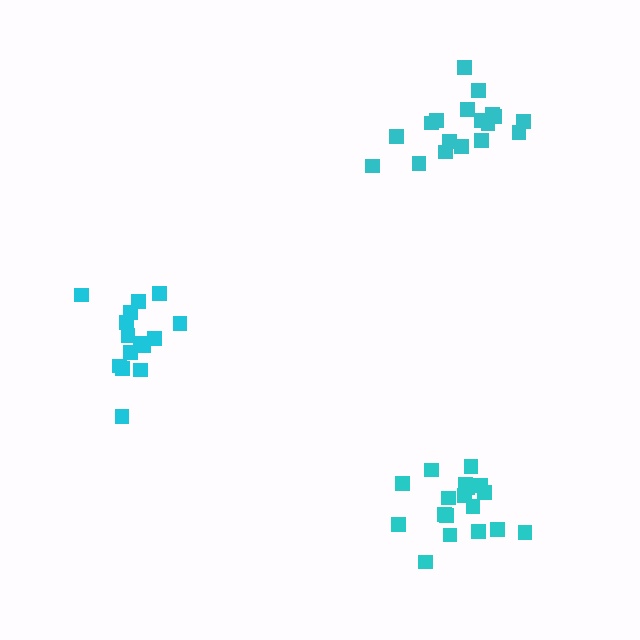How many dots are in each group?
Group 1: 15 dots, Group 2: 18 dots, Group 3: 18 dots (51 total).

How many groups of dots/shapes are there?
There are 3 groups.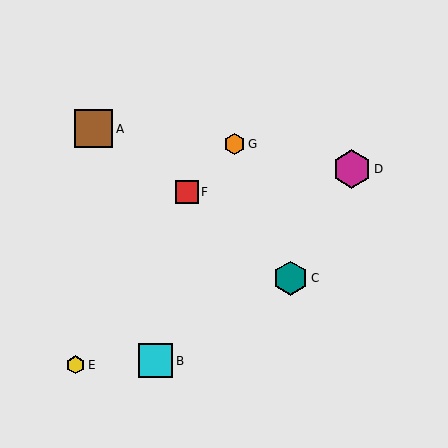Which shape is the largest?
The magenta hexagon (labeled D) is the largest.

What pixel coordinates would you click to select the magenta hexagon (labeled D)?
Click at (352, 169) to select the magenta hexagon D.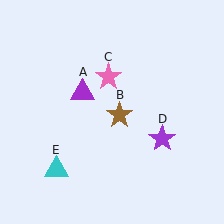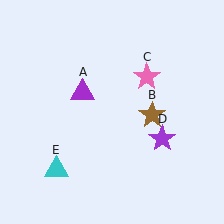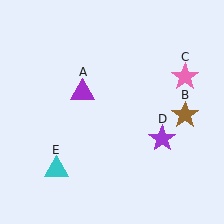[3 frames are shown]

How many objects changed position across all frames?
2 objects changed position: brown star (object B), pink star (object C).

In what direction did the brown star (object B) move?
The brown star (object B) moved right.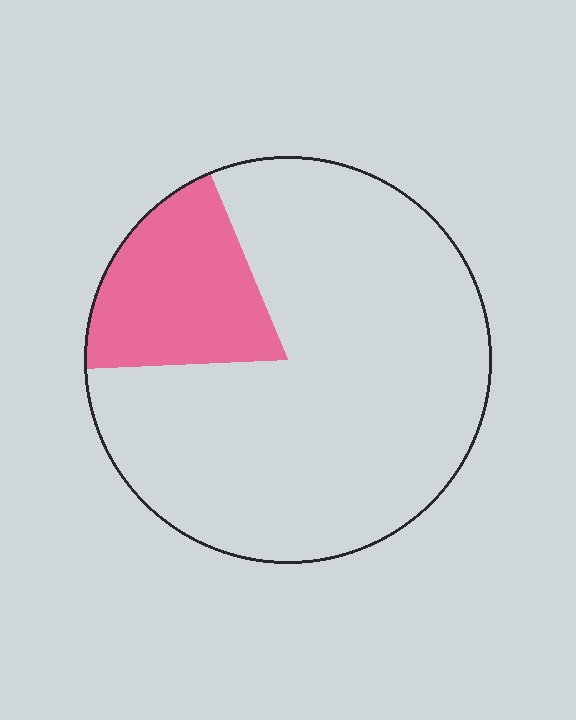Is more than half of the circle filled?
No.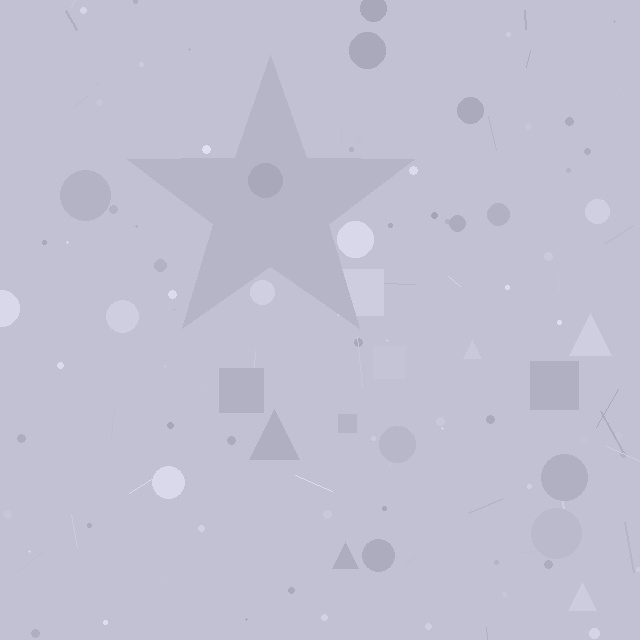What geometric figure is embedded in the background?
A star is embedded in the background.